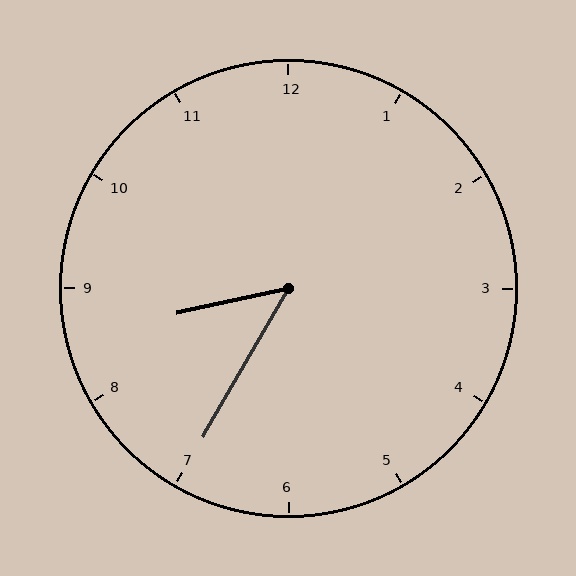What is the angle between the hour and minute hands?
Approximately 48 degrees.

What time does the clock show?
8:35.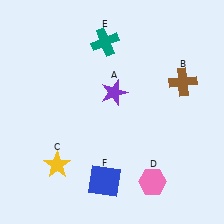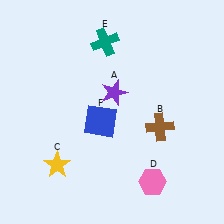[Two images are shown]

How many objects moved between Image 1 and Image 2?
2 objects moved between the two images.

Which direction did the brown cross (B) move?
The brown cross (B) moved down.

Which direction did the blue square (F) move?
The blue square (F) moved up.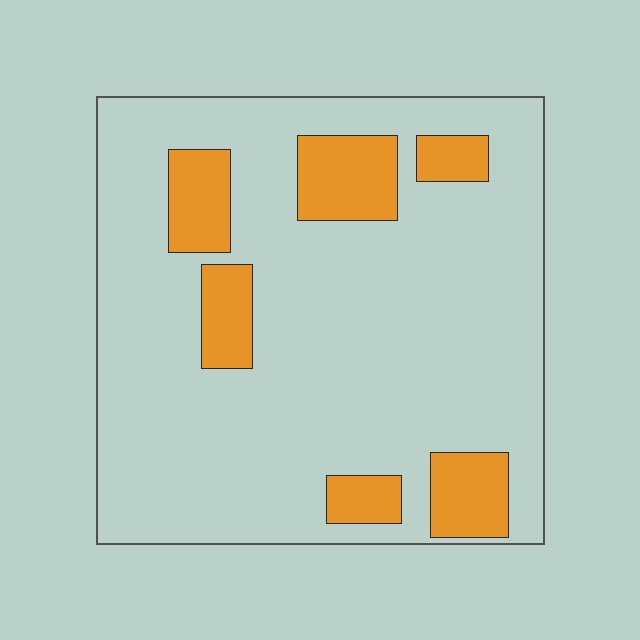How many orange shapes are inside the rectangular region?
6.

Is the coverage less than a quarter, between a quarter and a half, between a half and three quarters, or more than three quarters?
Less than a quarter.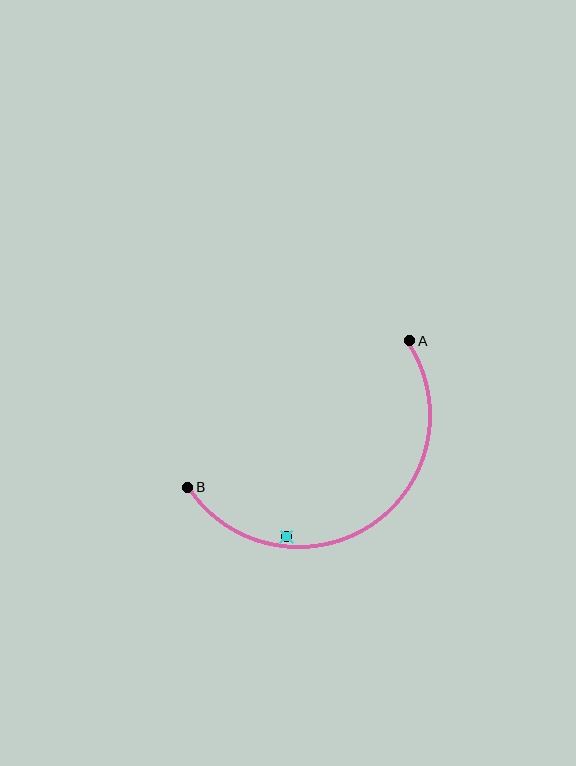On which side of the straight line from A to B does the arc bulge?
The arc bulges below the straight line connecting A and B.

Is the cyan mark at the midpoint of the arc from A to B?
No — the cyan mark does not lie on the arc at all. It sits slightly inside the curve.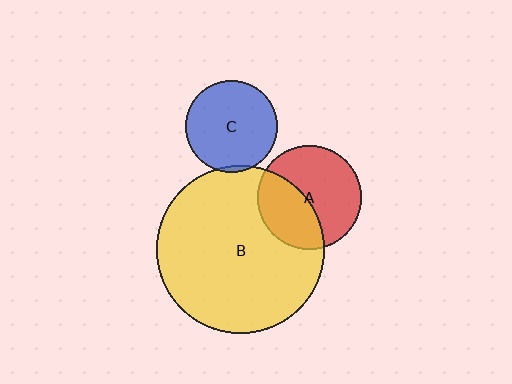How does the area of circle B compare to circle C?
Approximately 3.3 times.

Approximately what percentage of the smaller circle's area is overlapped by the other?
Approximately 5%.